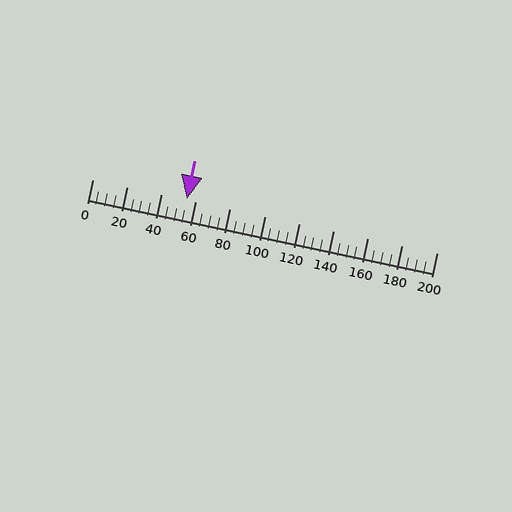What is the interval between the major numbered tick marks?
The major tick marks are spaced 20 units apart.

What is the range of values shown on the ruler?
The ruler shows values from 0 to 200.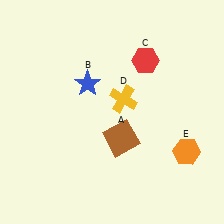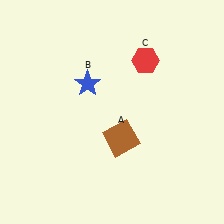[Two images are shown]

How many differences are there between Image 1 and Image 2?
There are 2 differences between the two images.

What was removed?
The yellow cross (D), the orange hexagon (E) were removed in Image 2.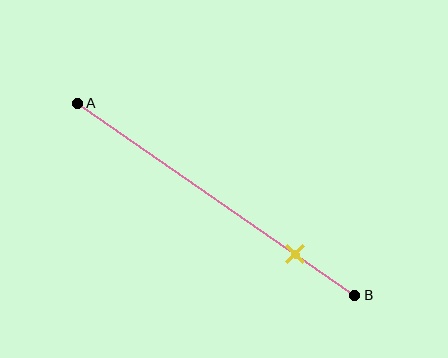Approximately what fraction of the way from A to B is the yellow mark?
The yellow mark is approximately 80% of the way from A to B.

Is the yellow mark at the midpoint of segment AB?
No, the mark is at about 80% from A, not at the 50% midpoint.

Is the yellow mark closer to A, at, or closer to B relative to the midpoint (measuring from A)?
The yellow mark is closer to point B than the midpoint of segment AB.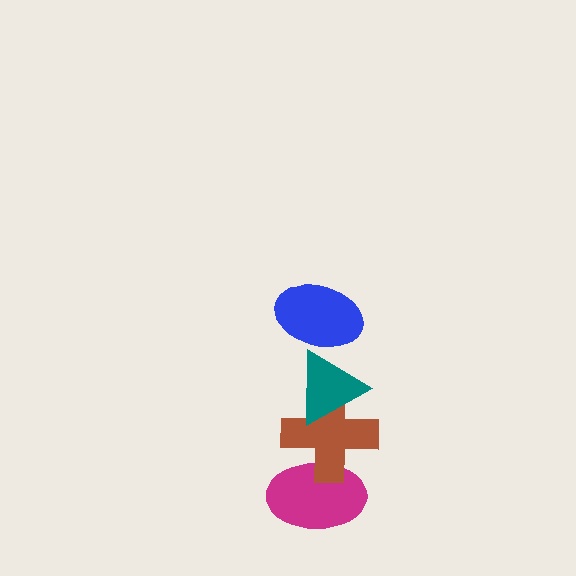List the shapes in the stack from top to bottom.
From top to bottom: the blue ellipse, the teal triangle, the brown cross, the magenta ellipse.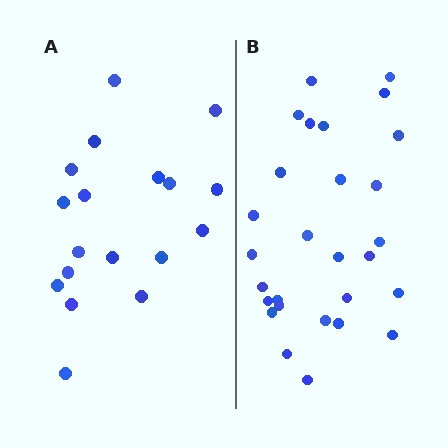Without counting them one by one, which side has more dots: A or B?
Region B (the right region) has more dots.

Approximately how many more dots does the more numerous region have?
Region B has roughly 10 or so more dots than region A.